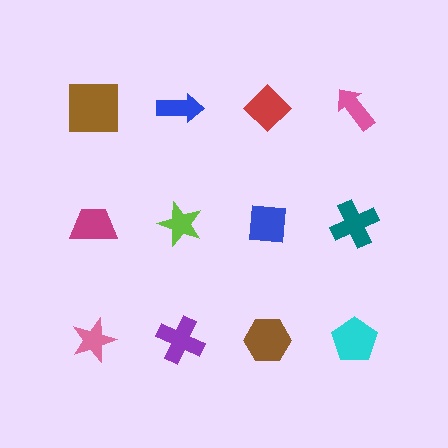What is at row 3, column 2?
A purple cross.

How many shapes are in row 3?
4 shapes.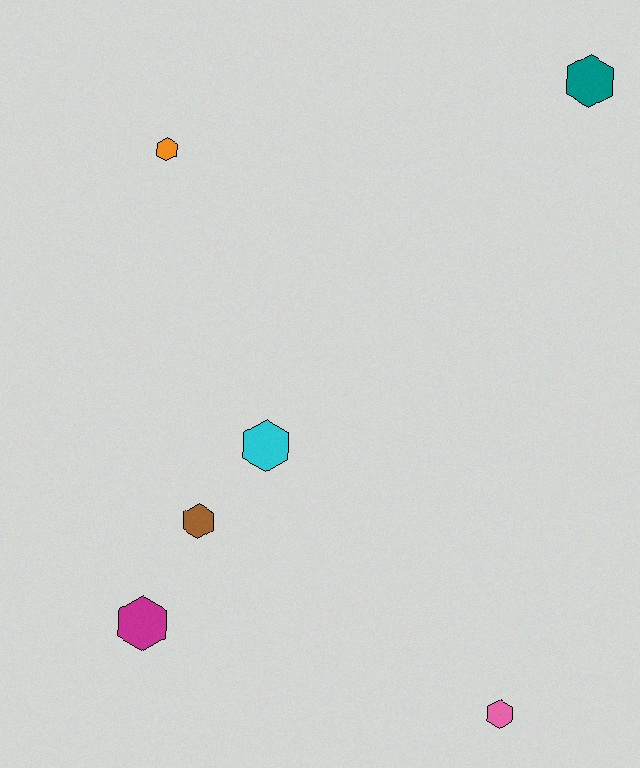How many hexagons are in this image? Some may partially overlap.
There are 6 hexagons.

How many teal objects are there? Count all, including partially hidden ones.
There is 1 teal object.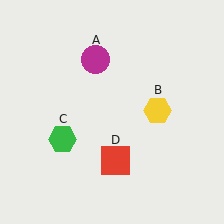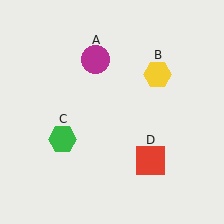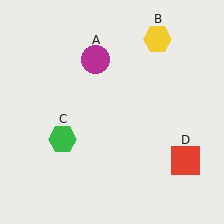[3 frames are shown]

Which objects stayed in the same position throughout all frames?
Magenta circle (object A) and green hexagon (object C) remained stationary.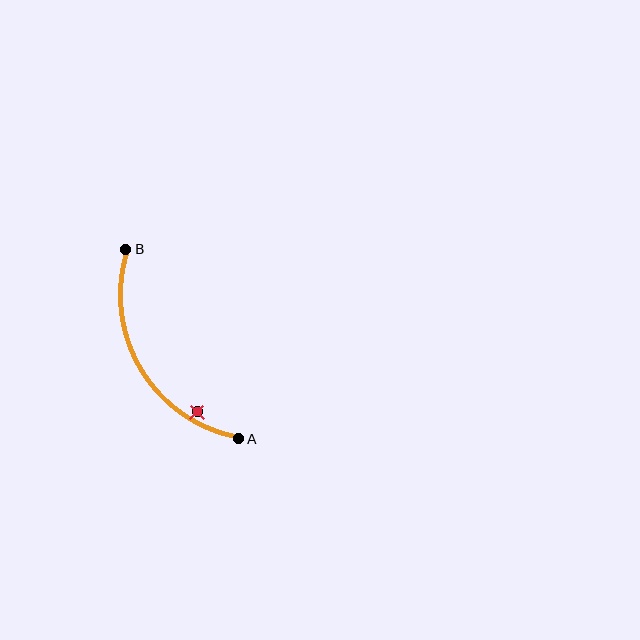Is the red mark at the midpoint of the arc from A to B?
No — the red mark does not lie on the arc at all. It sits slightly inside the curve.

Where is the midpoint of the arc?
The arc midpoint is the point on the curve farthest from the straight line joining A and B. It sits to the left of that line.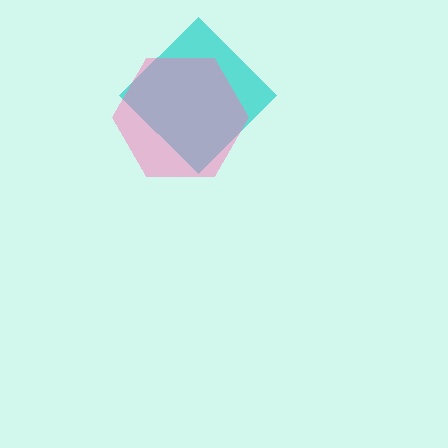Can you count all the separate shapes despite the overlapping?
Yes, there are 2 separate shapes.